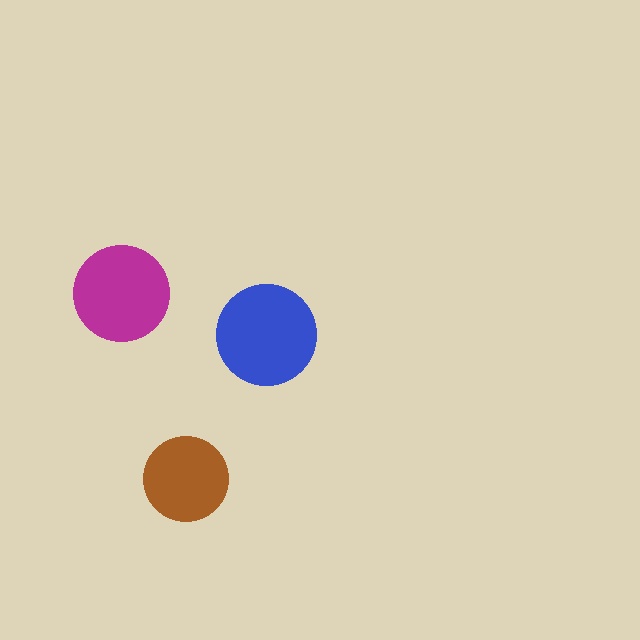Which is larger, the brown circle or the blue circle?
The blue one.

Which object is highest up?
The magenta circle is topmost.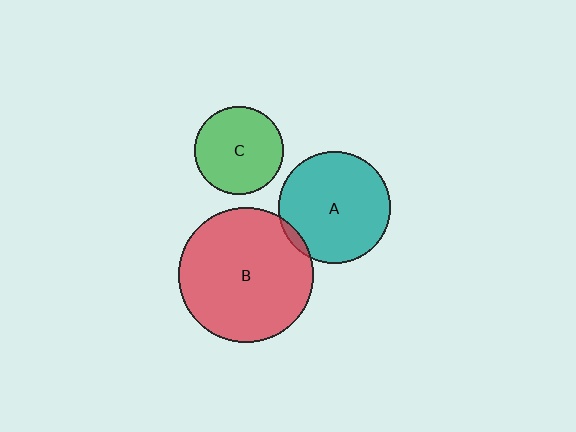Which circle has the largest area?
Circle B (red).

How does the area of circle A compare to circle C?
Approximately 1.6 times.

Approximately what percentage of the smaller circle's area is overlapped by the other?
Approximately 5%.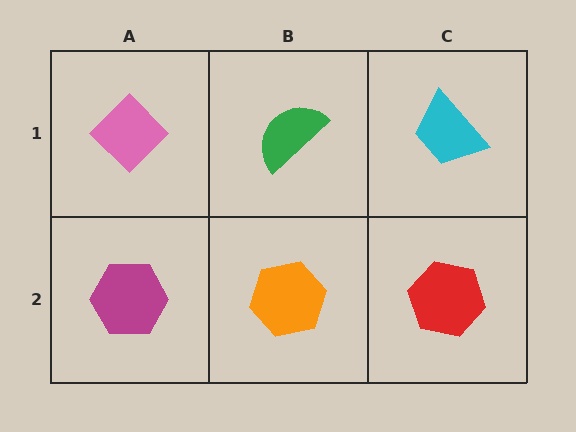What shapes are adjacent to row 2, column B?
A green semicircle (row 1, column B), a magenta hexagon (row 2, column A), a red hexagon (row 2, column C).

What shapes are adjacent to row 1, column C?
A red hexagon (row 2, column C), a green semicircle (row 1, column B).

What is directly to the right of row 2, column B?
A red hexagon.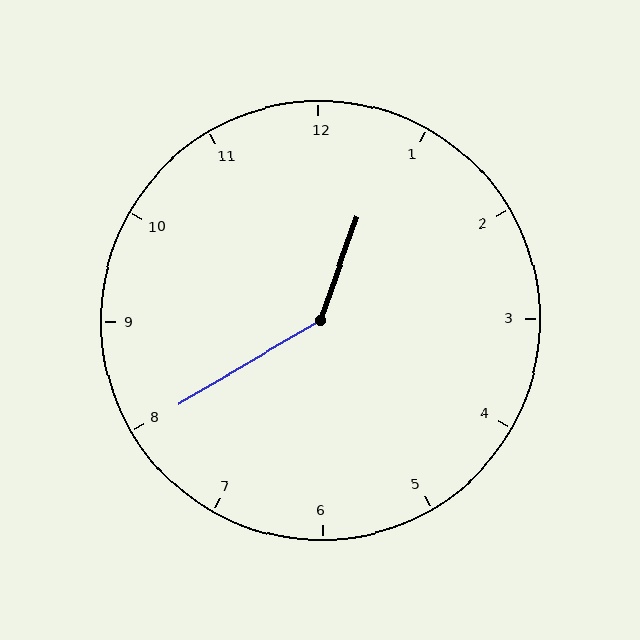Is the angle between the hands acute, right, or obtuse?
It is obtuse.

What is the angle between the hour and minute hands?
Approximately 140 degrees.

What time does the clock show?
12:40.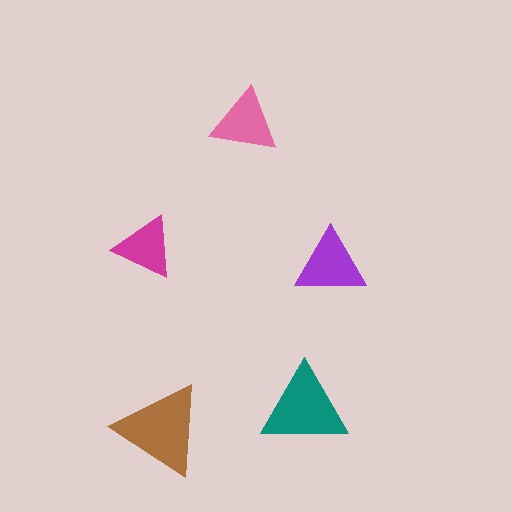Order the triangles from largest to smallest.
the brown one, the teal one, the purple one, the pink one, the magenta one.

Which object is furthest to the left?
The magenta triangle is leftmost.